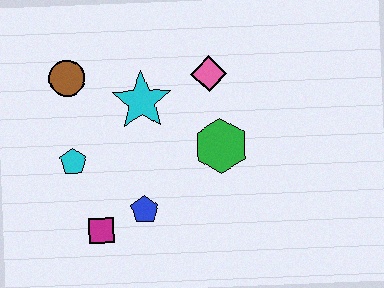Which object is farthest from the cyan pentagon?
The pink diamond is farthest from the cyan pentagon.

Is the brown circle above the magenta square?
Yes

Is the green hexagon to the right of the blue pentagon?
Yes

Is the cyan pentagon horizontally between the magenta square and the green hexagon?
No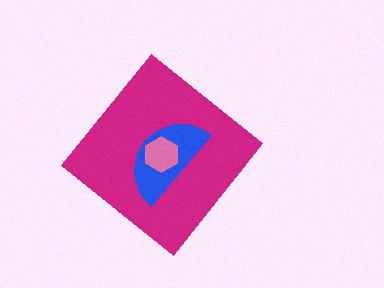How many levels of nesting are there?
3.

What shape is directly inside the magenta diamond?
The blue semicircle.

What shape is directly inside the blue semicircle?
The pink hexagon.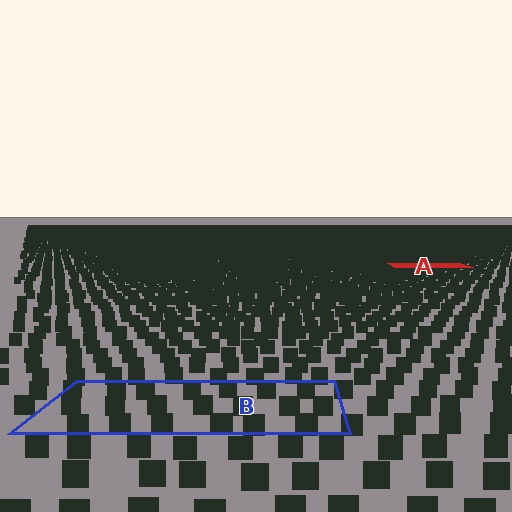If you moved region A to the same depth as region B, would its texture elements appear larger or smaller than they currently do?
They would appear larger. At a closer depth, the same texture elements are projected at a bigger on-screen size.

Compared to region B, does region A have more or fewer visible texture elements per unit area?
Region A has more texture elements per unit area — they are packed more densely because it is farther away.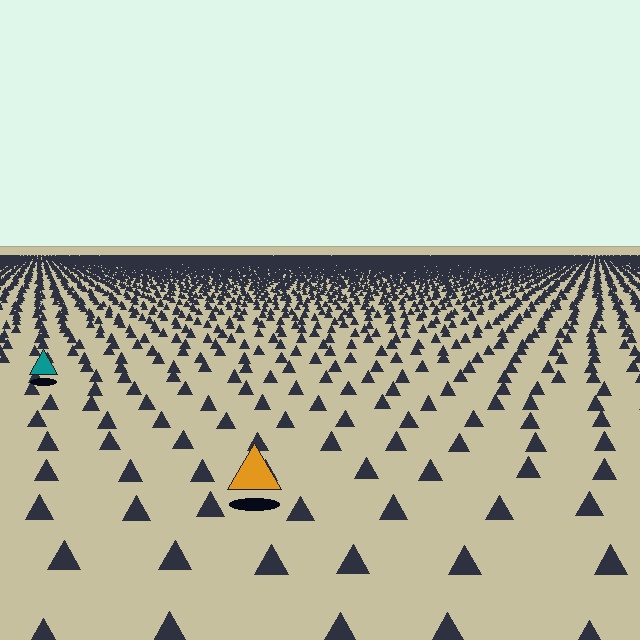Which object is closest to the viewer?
The orange triangle is closest. The texture marks near it are larger and more spread out.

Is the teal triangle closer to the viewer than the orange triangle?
No. The orange triangle is closer — you can tell from the texture gradient: the ground texture is coarser near it.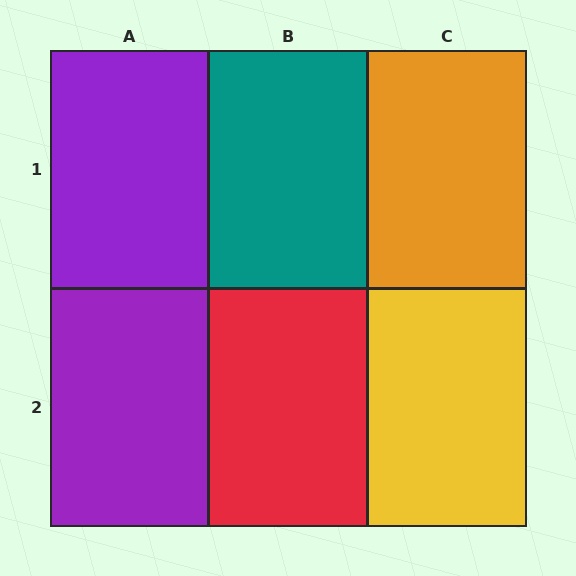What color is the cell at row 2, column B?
Red.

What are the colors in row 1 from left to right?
Purple, teal, orange.